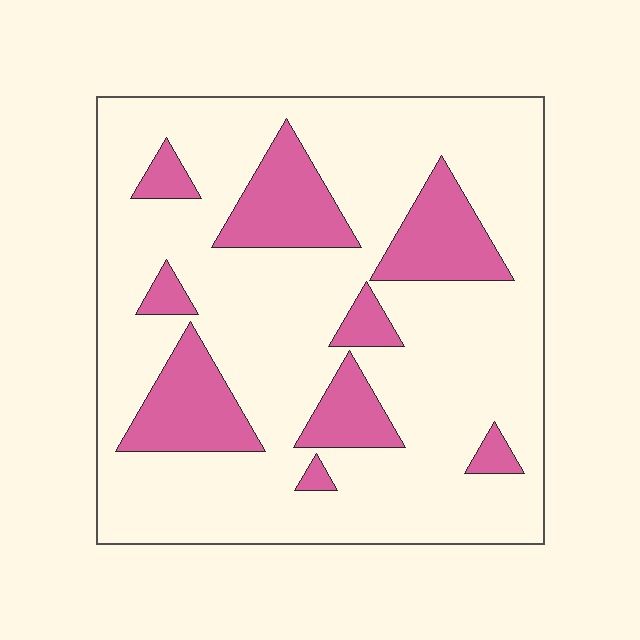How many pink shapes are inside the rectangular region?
9.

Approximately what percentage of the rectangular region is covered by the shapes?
Approximately 20%.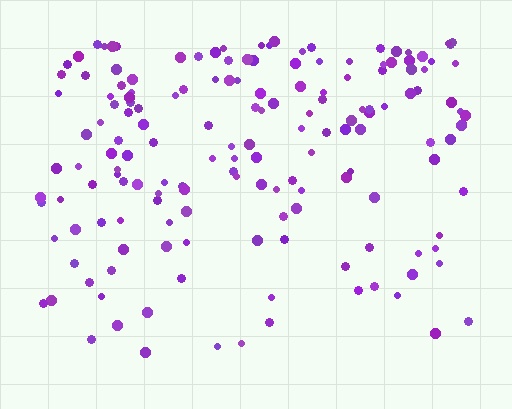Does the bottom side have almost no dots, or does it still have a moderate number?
Still a moderate number, just noticeably fewer than the top.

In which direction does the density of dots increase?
From bottom to top, with the top side densest.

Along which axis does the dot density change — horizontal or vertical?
Vertical.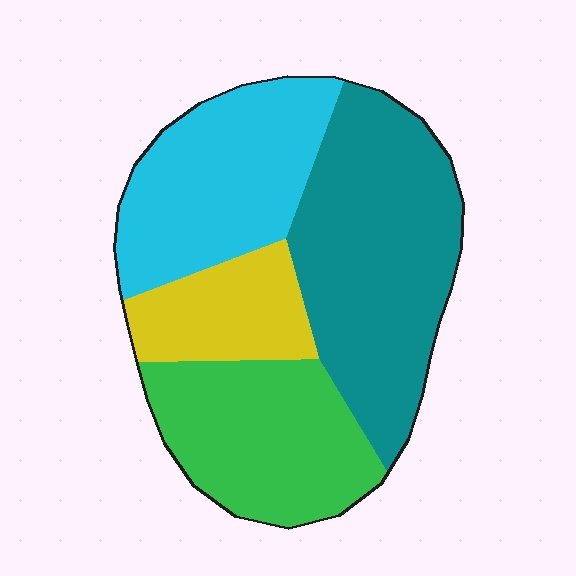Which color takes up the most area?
Teal, at roughly 35%.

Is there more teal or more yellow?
Teal.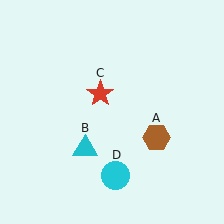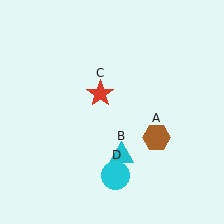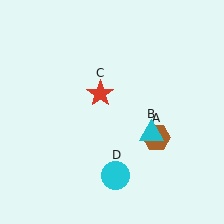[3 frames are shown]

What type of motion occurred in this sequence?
The cyan triangle (object B) rotated counterclockwise around the center of the scene.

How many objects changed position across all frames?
1 object changed position: cyan triangle (object B).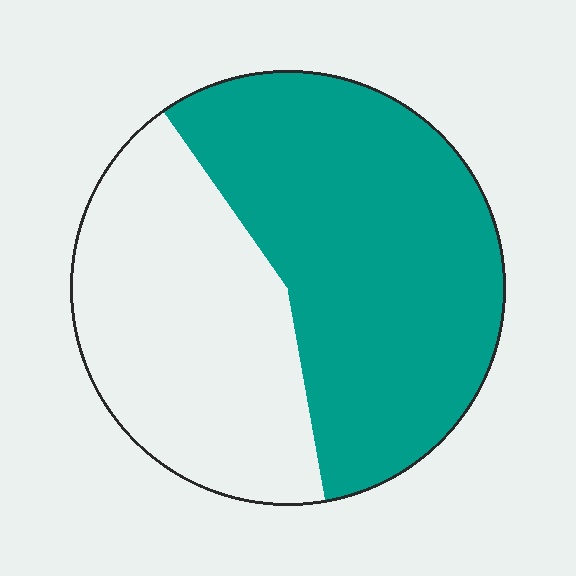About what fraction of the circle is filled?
About three fifths (3/5).